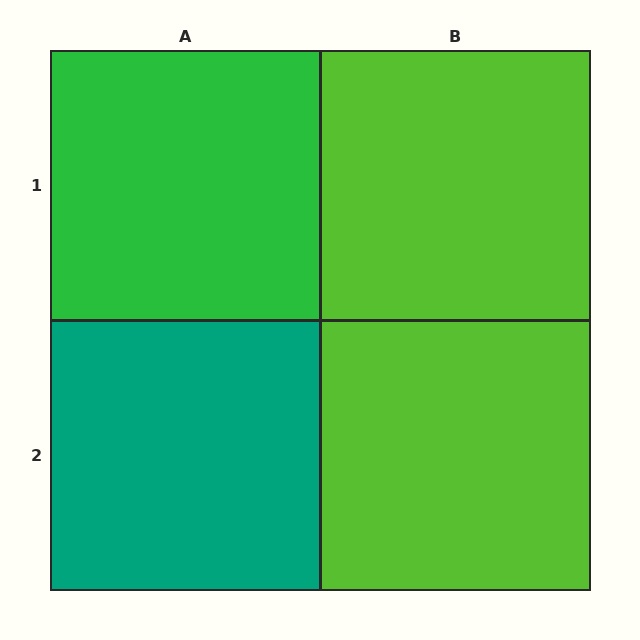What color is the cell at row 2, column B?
Lime.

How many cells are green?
1 cell is green.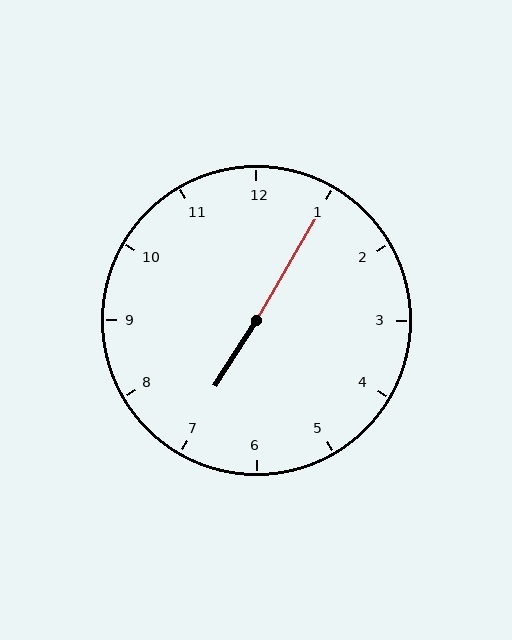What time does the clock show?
7:05.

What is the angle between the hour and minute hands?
Approximately 178 degrees.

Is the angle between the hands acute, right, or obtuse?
It is obtuse.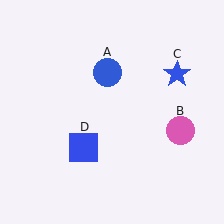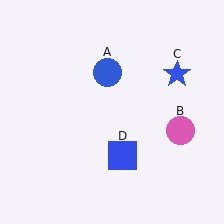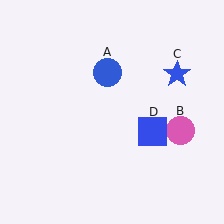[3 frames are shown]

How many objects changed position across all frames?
1 object changed position: blue square (object D).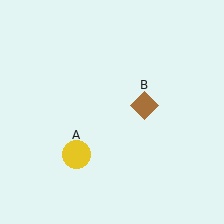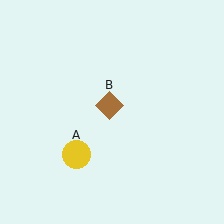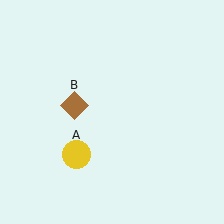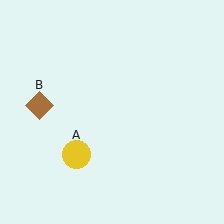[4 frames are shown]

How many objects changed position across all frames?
1 object changed position: brown diamond (object B).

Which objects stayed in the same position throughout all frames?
Yellow circle (object A) remained stationary.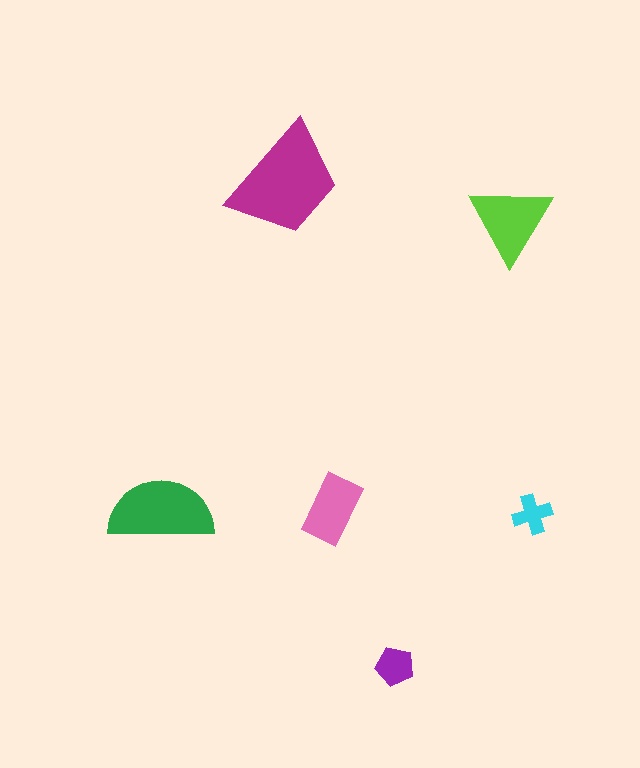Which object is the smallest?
The cyan cross.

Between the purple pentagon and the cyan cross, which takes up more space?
The purple pentagon.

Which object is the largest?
The magenta trapezoid.